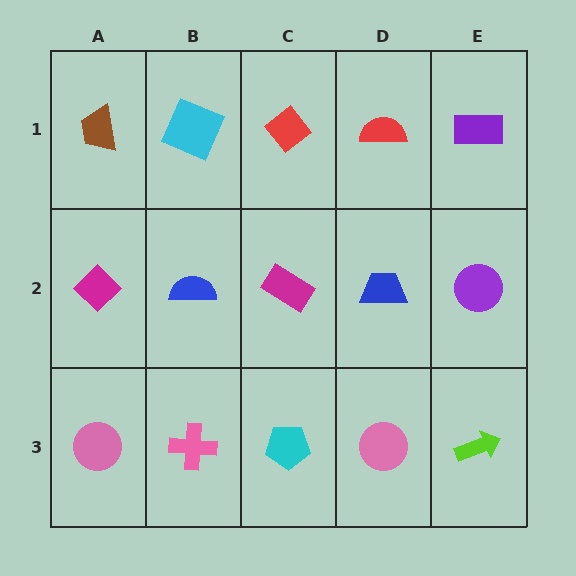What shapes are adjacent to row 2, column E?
A purple rectangle (row 1, column E), a lime arrow (row 3, column E), a blue trapezoid (row 2, column D).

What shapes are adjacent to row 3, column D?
A blue trapezoid (row 2, column D), a cyan pentagon (row 3, column C), a lime arrow (row 3, column E).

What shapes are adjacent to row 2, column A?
A brown trapezoid (row 1, column A), a pink circle (row 3, column A), a blue semicircle (row 2, column B).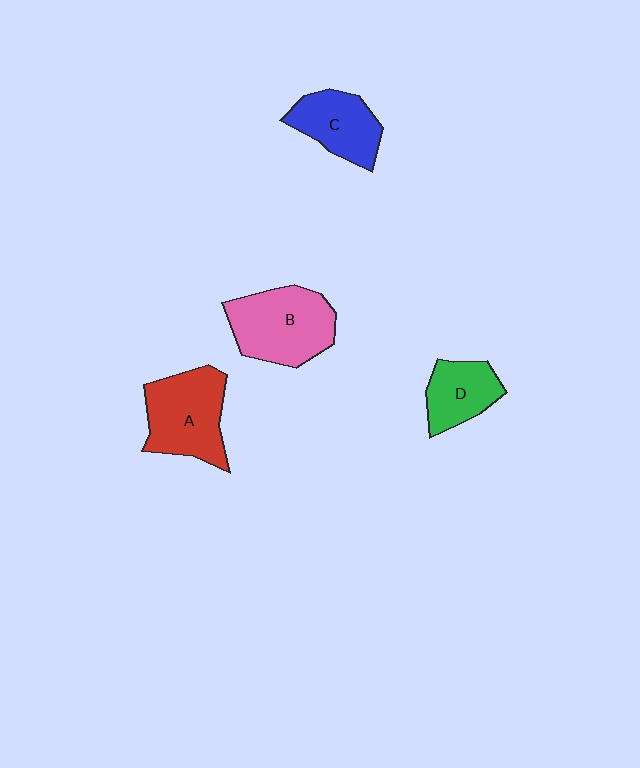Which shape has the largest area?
Shape B (pink).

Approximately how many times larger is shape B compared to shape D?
Approximately 1.6 times.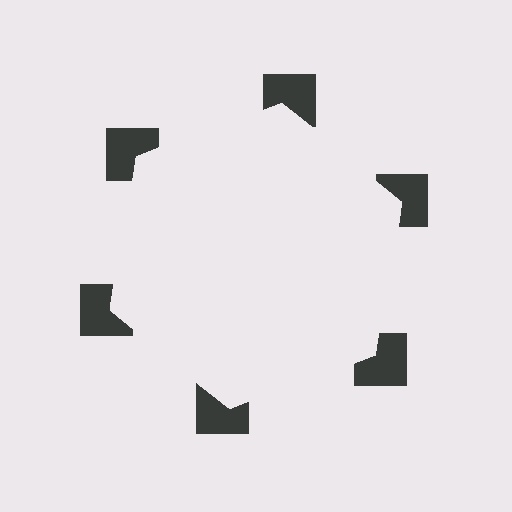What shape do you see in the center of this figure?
An illusory hexagon — its edges are inferred from the aligned wedge cuts in the notched squares, not physically drawn.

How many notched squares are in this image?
There are 6 — one at each vertex of the illusory hexagon.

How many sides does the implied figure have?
6 sides.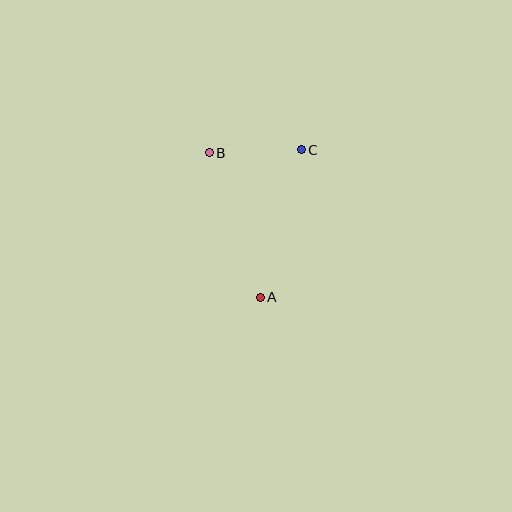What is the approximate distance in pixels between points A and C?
The distance between A and C is approximately 153 pixels.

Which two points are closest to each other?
Points B and C are closest to each other.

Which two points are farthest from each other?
Points A and B are farthest from each other.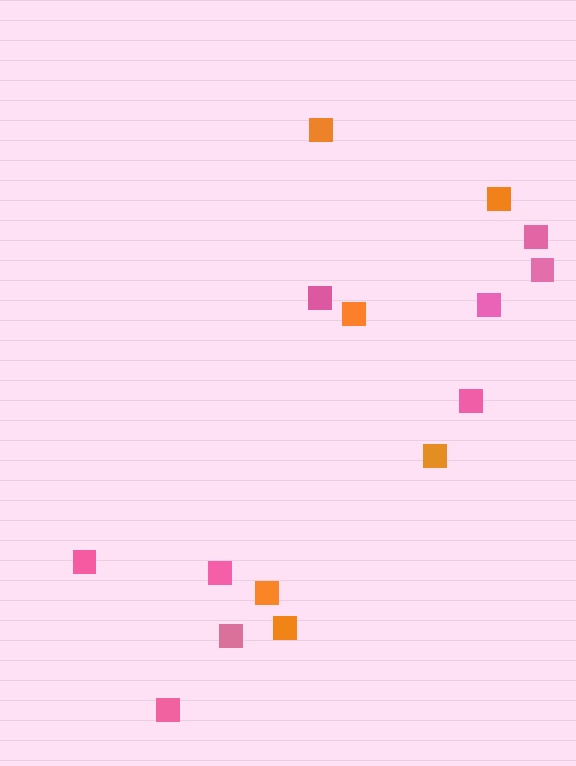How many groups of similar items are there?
There are 2 groups: one group of pink squares (9) and one group of orange squares (6).